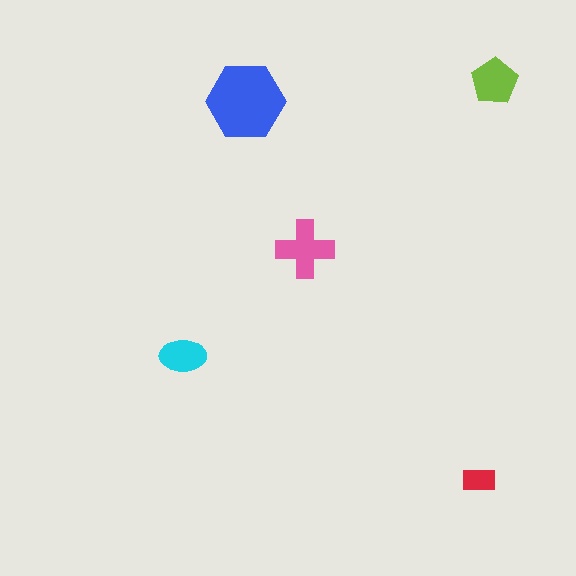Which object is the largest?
The blue hexagon.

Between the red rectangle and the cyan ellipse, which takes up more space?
The cyan ellipse.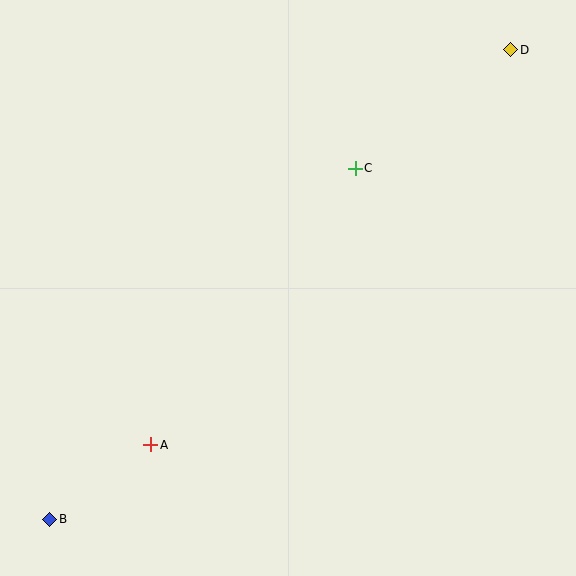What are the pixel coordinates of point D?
Point D is at (511, 50).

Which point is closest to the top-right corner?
Point D is closest to the top-right corner.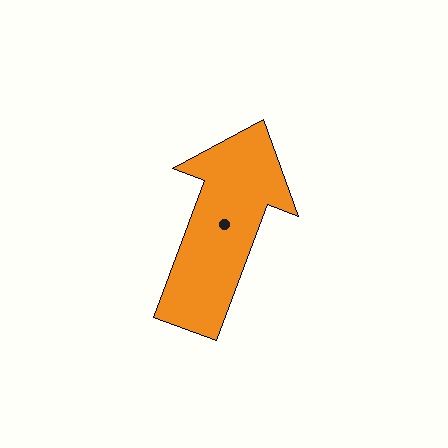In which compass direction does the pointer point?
North.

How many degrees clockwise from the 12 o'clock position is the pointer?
Approximately 21 degrees.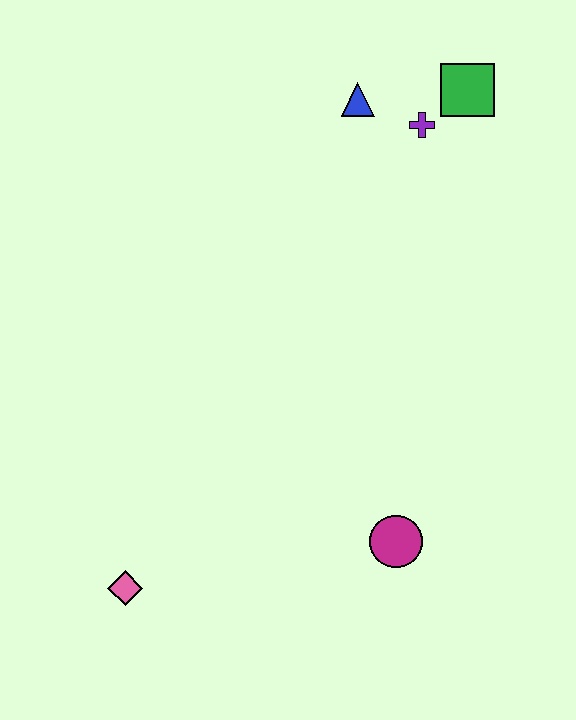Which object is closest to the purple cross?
The green square is closest to the purple cross.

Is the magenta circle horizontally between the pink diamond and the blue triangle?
No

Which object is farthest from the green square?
The pink diamond is farthest from the green square.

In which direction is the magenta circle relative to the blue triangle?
The magenta circle is below the blue triangle.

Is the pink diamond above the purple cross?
No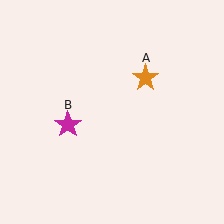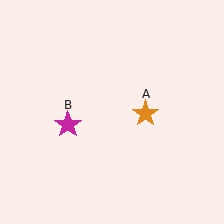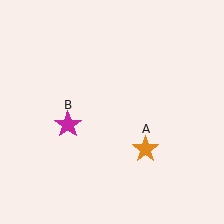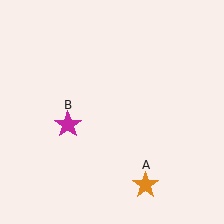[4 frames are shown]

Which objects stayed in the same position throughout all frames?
Magenta star (object B) remained stationary.